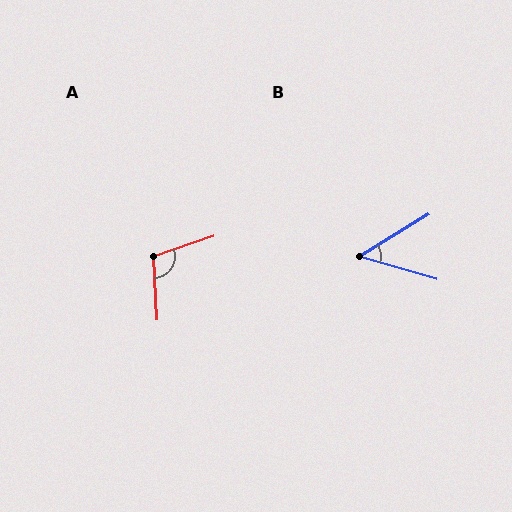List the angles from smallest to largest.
B (47°), A (106°).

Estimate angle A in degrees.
Approximately 106 degrees.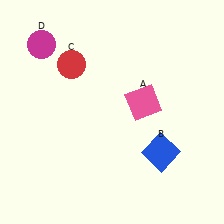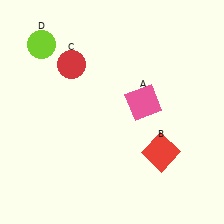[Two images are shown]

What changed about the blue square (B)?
In Image 1, B is blue. In Image 2, it changed to red.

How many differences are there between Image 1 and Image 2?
There are 2 differences between the two images.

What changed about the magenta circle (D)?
In Image 1, D is magenta. In Image 2, it changed to lime.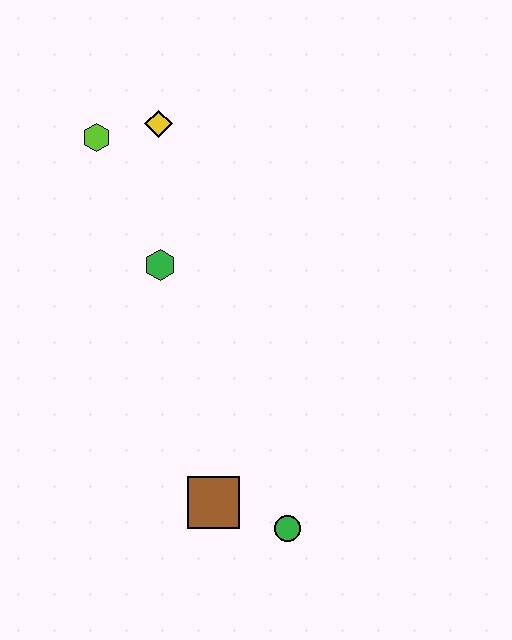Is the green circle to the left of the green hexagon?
No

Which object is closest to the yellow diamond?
The lime hexagon is closest to the yellow diamond.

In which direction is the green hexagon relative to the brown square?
The green hexagon is above the brown square.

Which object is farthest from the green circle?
The lime hexagon is farthest from the green circle.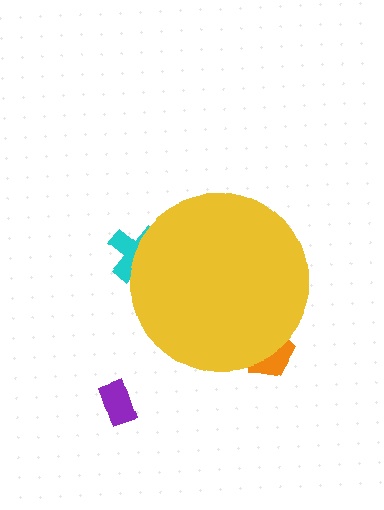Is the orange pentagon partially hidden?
Yes, the orange pentagon is partially hidden behind the yellow circle.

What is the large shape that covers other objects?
A yellow circle.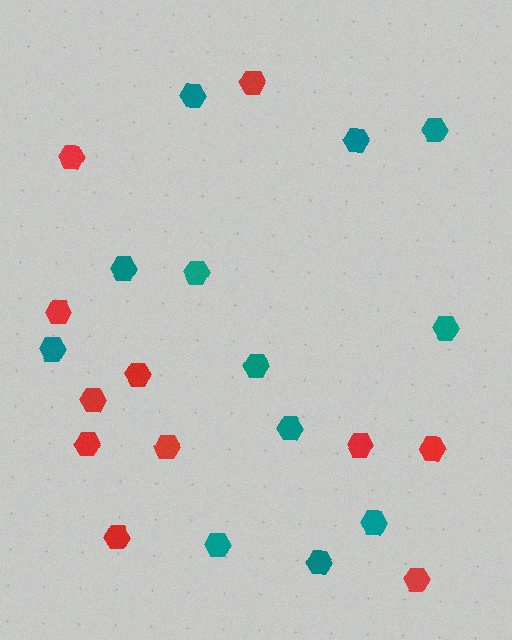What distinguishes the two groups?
There are 2 groups: one group of red hexagons (11) and one group of teal hexagons (12).